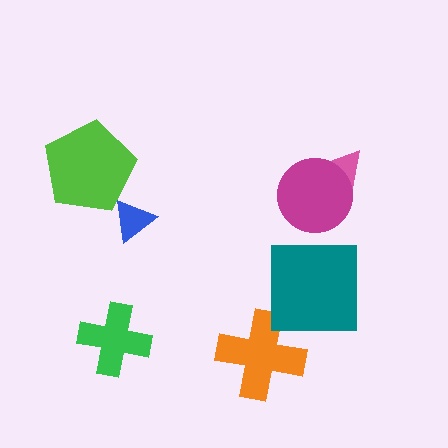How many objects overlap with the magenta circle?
1 object overlaps with the magenta circle.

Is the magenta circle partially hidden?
No, no other shape covers it.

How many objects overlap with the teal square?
0 objects overlap with the teal square.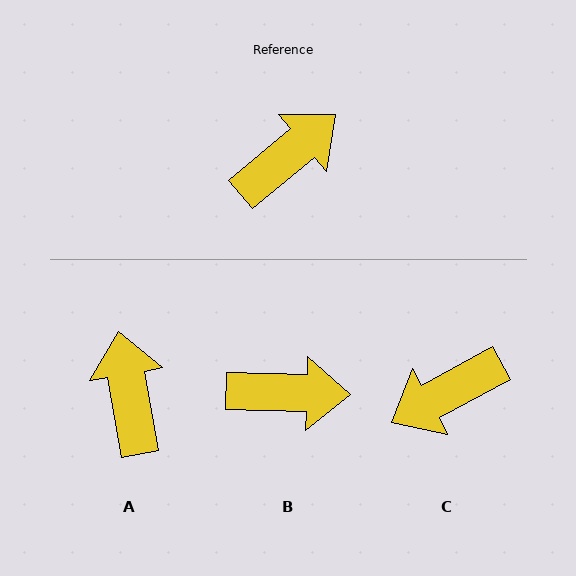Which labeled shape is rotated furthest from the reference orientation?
C, about 168 degrees away.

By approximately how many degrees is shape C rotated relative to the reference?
Approximately 168 degrees counter-clockwise.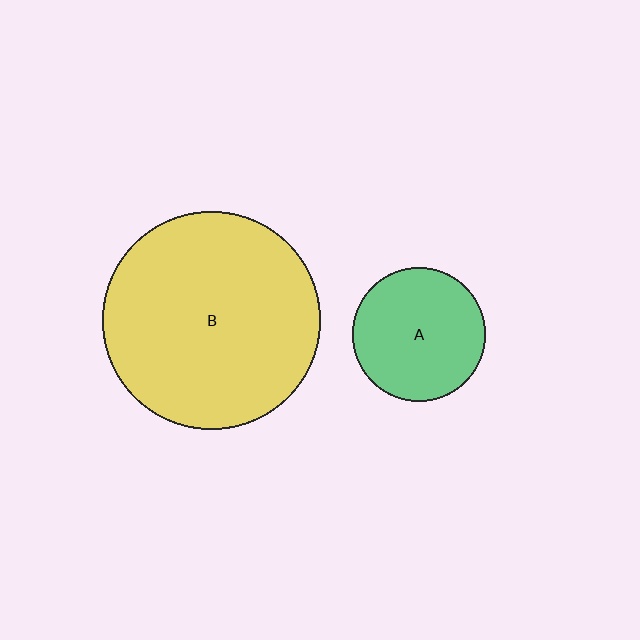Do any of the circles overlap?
No, none of the circles overlap.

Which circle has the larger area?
Circle B (yellow).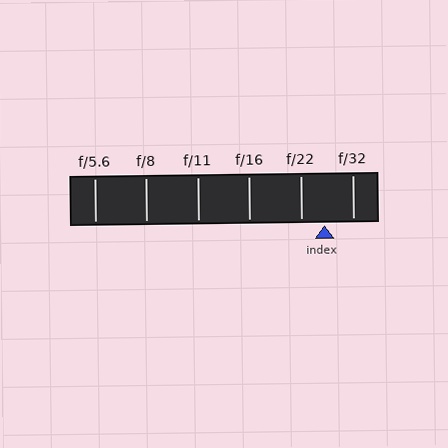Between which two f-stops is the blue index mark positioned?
The index mark is between f/22 and f/32.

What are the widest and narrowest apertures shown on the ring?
The widest aperture shown is f/5.6 and the narrowest is f/32.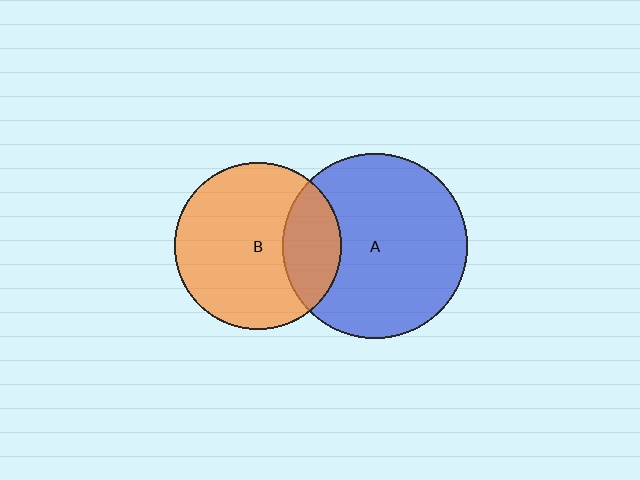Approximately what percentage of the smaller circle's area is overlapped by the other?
Approximately 25%.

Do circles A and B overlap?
Yes.